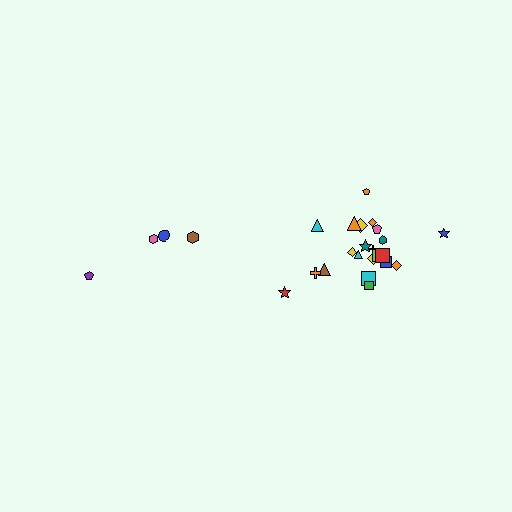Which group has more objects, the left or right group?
The right group.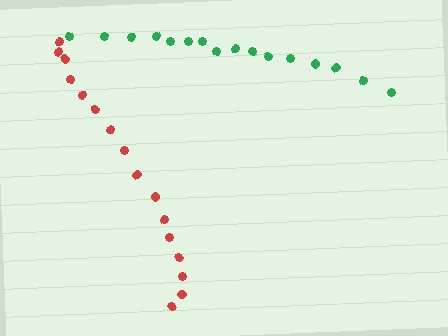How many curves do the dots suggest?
There are 2 distinct paths.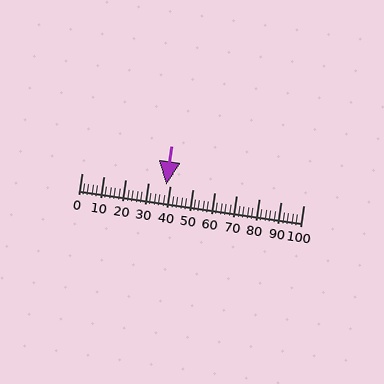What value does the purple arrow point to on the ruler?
The purple arrow points to approximately 38.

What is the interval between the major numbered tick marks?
The major tick marks are spaced 10 units apart.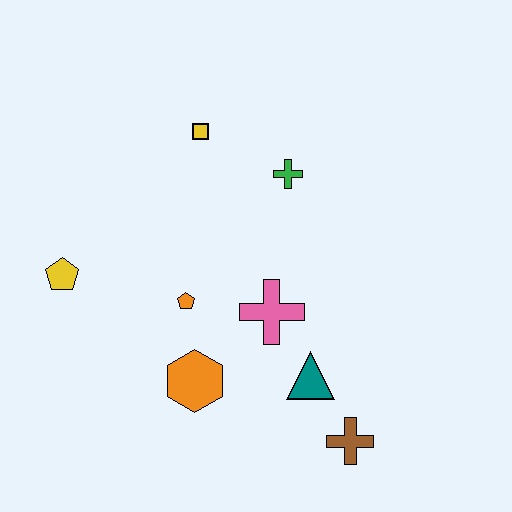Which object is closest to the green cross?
The yellow square is closest to the green cross.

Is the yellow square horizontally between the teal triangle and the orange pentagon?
Yes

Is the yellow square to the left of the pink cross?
Yes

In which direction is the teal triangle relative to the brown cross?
The teal triangle is above the brown cross.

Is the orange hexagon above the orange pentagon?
No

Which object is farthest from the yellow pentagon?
The brown cross is farthest from the yellow pentagon.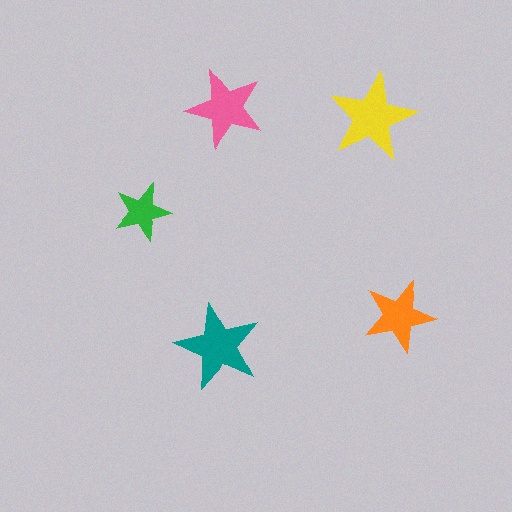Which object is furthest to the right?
The orange star is rightmost.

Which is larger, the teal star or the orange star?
The teal one.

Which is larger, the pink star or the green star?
The pink one.